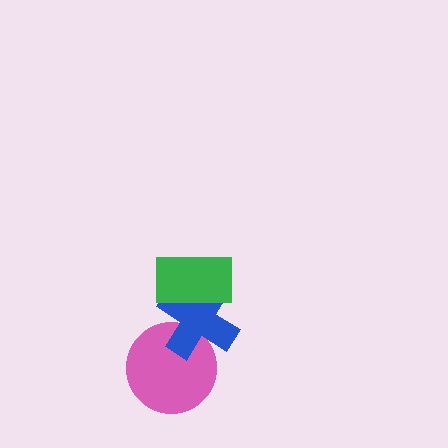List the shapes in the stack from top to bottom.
From top to bottom: the green rectangle, the blue cross, the pink circle.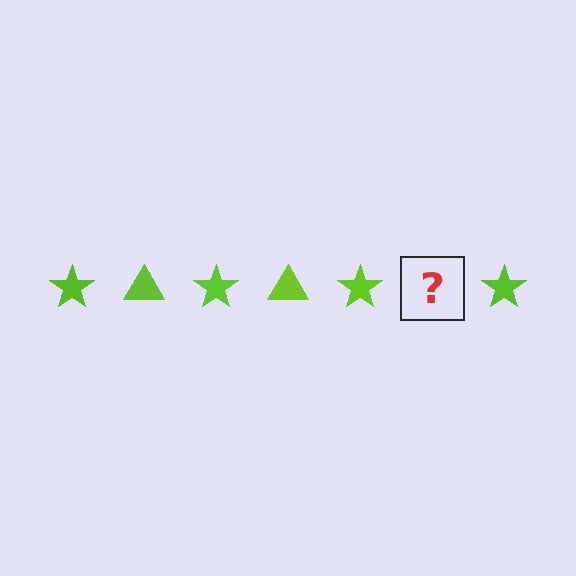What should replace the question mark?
The question mark should be replaced with a lime triangle.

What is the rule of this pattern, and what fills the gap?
The rule is that the pattern cycles through star, triangle shapes in lime. The gap should be filled with a lime triangle.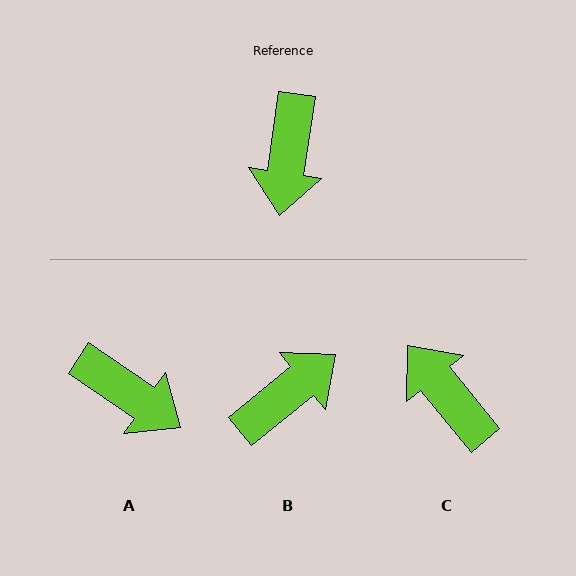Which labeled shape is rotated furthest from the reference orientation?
B, about 137 degrees away.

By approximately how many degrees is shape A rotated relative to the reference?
Approximately 64 degrees counter-clockwise.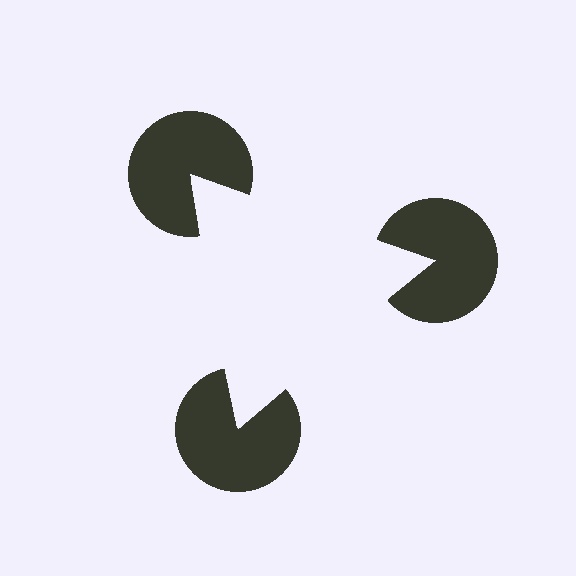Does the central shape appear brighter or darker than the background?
It typically appears slightly brighter than the background, even though no actual brightness change is drawn.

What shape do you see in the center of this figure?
An illusory triangle — its edges are inferred from the aligned wedge cuts in the pac-man discs, not physically drawn.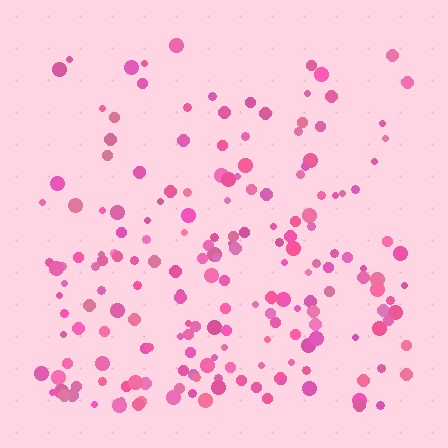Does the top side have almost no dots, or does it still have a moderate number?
Still a moderate number, just noticeably fewer than the bottom.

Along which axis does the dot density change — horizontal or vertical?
Vertical.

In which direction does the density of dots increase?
From top to bottom, with the bottom side densest.